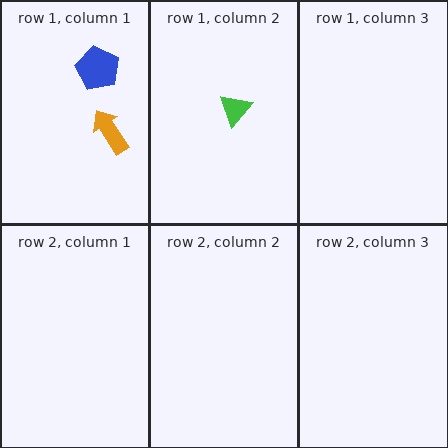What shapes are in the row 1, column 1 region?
The blue pentagon, the orange arrow.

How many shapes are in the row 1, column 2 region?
1.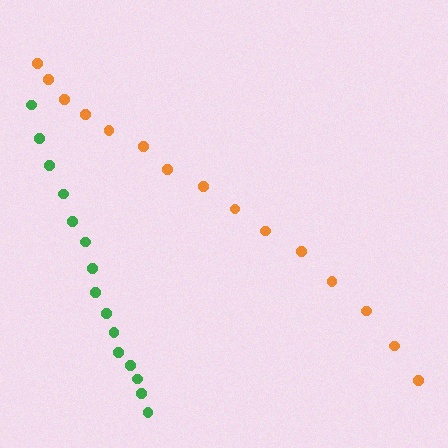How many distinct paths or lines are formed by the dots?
There are 2 distinct paths.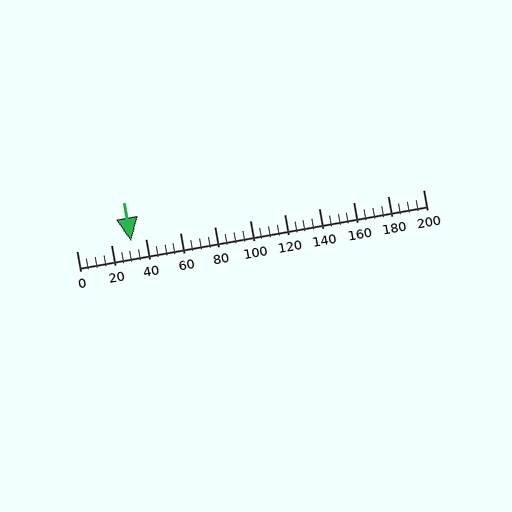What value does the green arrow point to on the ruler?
The green arrow points to approximately 32.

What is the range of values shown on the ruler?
The ruler shows values from 0 to 200.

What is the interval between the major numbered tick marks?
The major tick marks are spaced 20 units apart.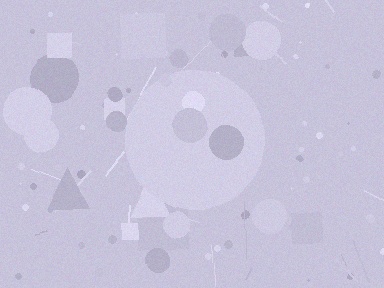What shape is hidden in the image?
A circle is hidden in the image.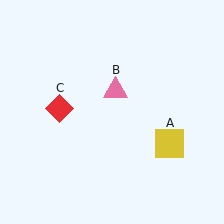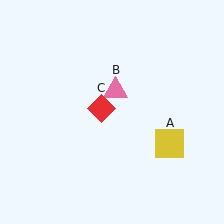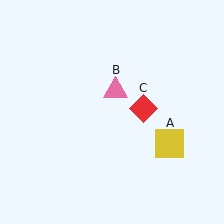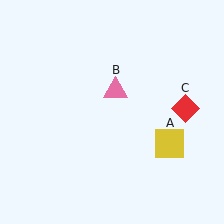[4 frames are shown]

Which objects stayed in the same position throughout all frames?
Yellow square (object A) and pink triangle (object B) remained stationary.